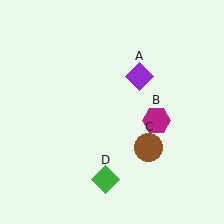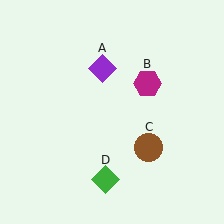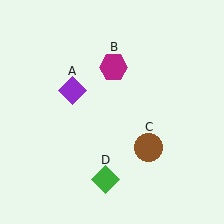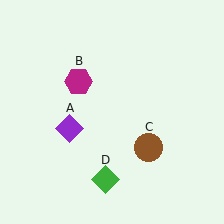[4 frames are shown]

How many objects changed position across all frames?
2 objects changed position: purple diamond (object A), magenta hexagon (object B).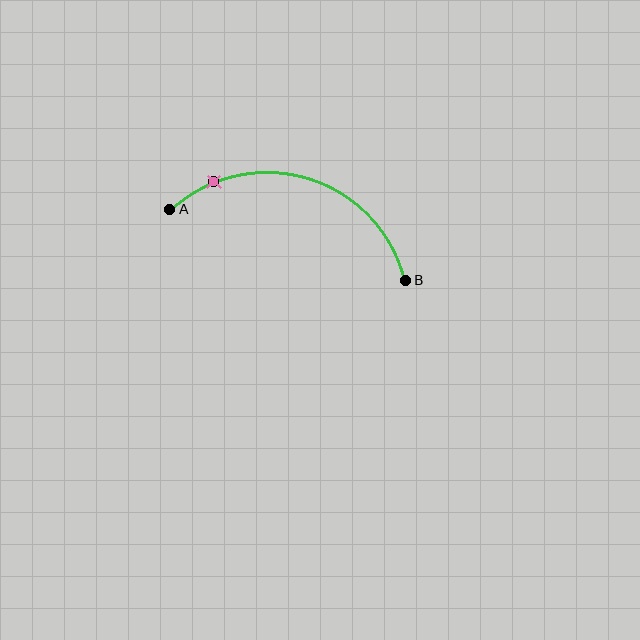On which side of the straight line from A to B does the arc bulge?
The arc bulges above the straight line connecting A and B.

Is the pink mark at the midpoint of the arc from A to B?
No. The pink mark lies on the arc but is closer to endpoint A. The arc midpoint would be at the point on the curve equidistant along the arc from both A and B.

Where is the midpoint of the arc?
The arc midpoint is the point on the curve farthest from the straight line joining A and B. It sits above that line.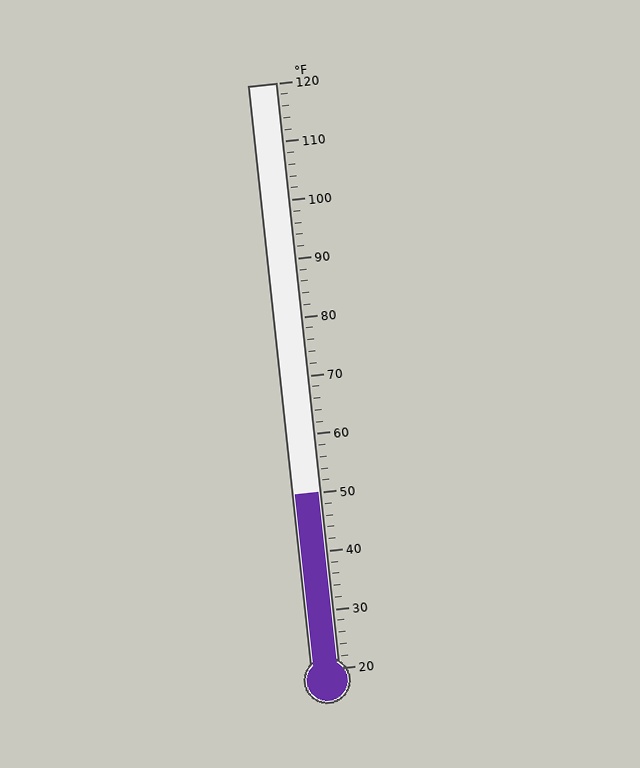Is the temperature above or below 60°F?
The temperature is below 60°F.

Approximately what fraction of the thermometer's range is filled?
The thermometer is filled to approximately 30% of its range.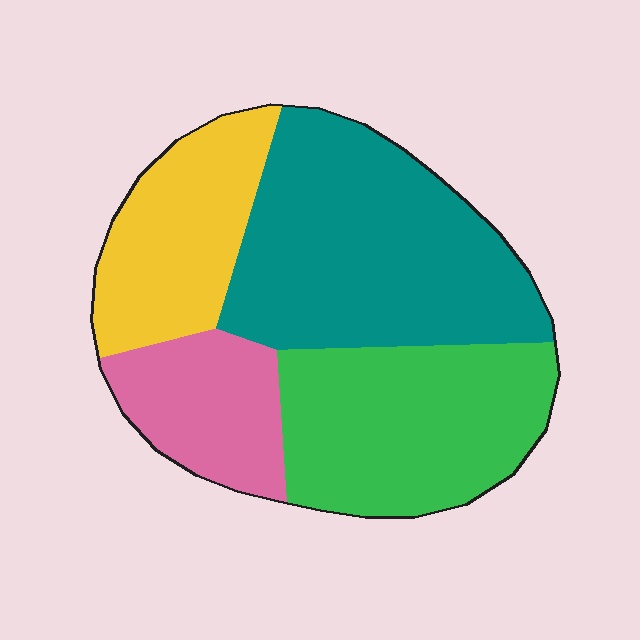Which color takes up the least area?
Pink, at roughly 15%.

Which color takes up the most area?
Teal, at roughly 35%.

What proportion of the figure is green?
Green takes up about one quarter (1/4) of the figure.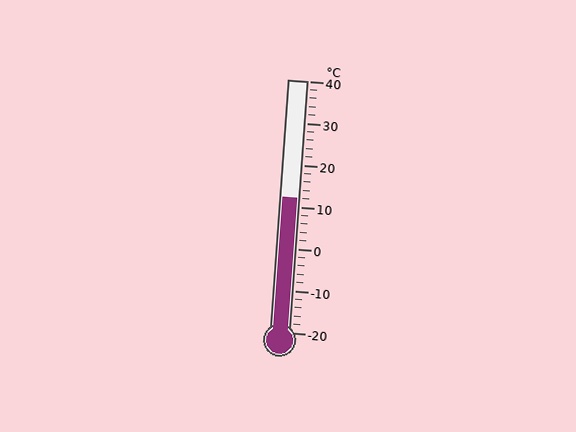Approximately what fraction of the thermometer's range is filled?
The thermometer is filled to approximately 55% of its range.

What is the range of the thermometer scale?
The thermometer scale ranges from -20°C to 40°C.